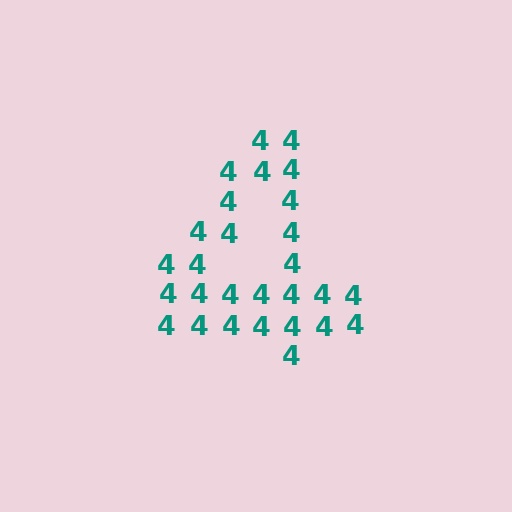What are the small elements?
The small elements are digit 4's.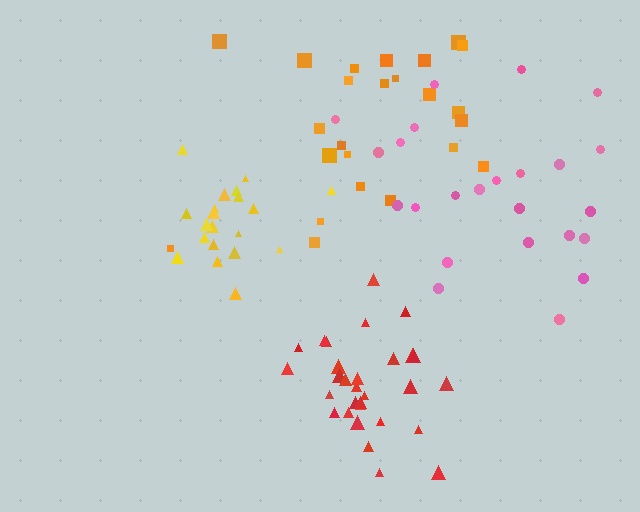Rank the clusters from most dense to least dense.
red, yellow, pink, orange.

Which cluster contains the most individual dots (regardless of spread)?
Red (30).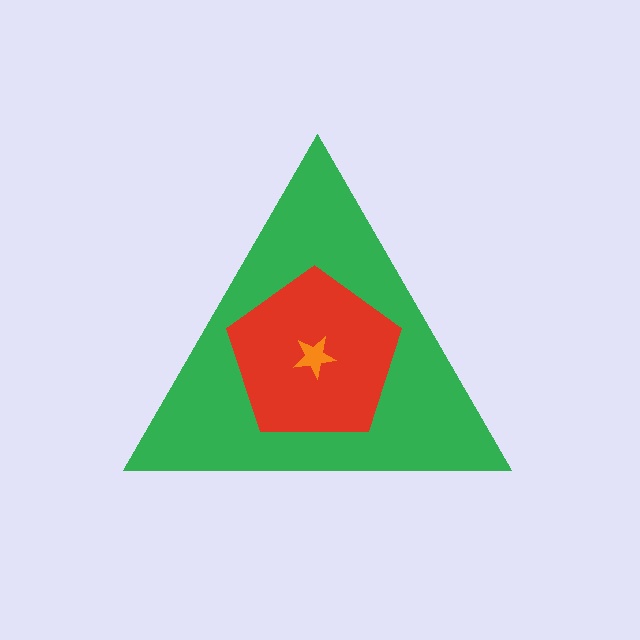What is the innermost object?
The orange star.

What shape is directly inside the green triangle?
The red pentagon.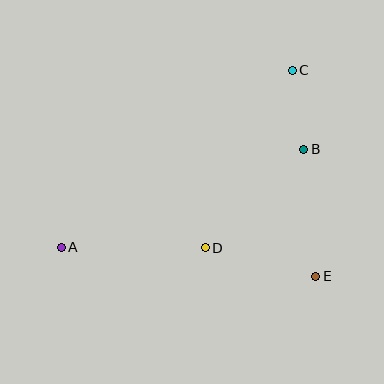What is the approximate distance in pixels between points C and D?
The distance between C and D is approximately 198 pixels.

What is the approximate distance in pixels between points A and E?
The distance between A and E is approximately 256 pixels.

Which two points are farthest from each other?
Points A and C are farthest from each other.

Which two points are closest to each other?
Points B and C are closest to each other.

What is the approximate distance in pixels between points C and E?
The distance between C and E is approximately 207 pixels.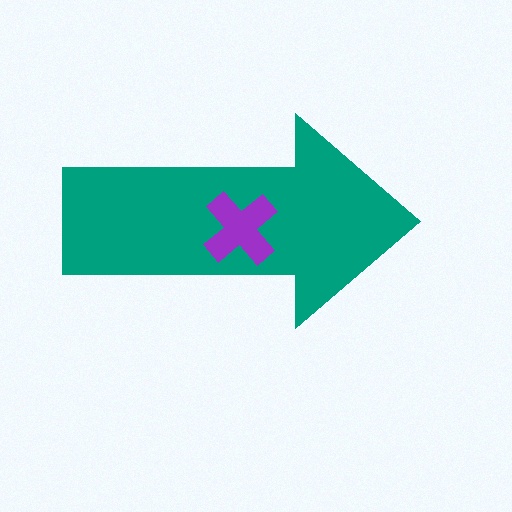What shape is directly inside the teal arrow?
The purple cross.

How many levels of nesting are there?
2.